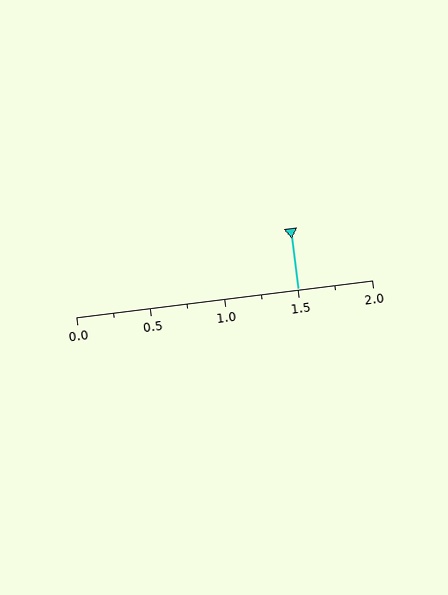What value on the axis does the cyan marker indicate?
The marker indicates approximately 1.5.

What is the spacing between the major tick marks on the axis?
The major ticks are spaced 0.5 apart.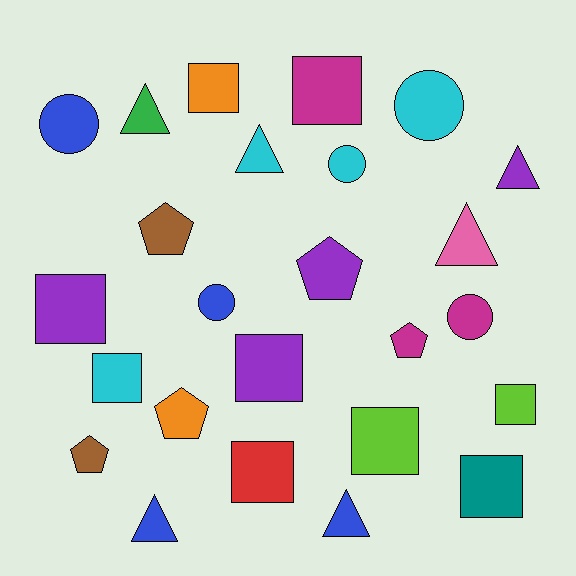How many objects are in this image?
There are 25 objects.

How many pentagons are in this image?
There are 5 pentagons.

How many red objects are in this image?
There is 1 red object.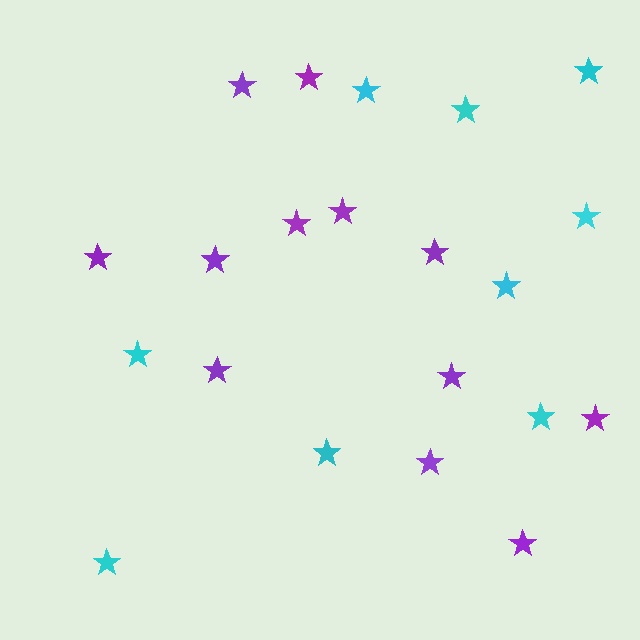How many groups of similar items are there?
There are 2 groups: one group of purple stars (12) and one group of cyan stars (9).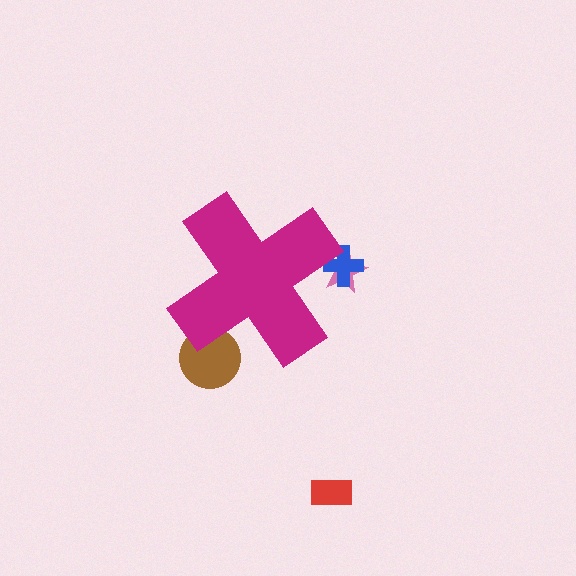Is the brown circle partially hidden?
Yes, the brown circle is partially hidden behind the magenta cross.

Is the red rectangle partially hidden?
No, the red rectangle is fully visible.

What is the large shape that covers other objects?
A magenta cross.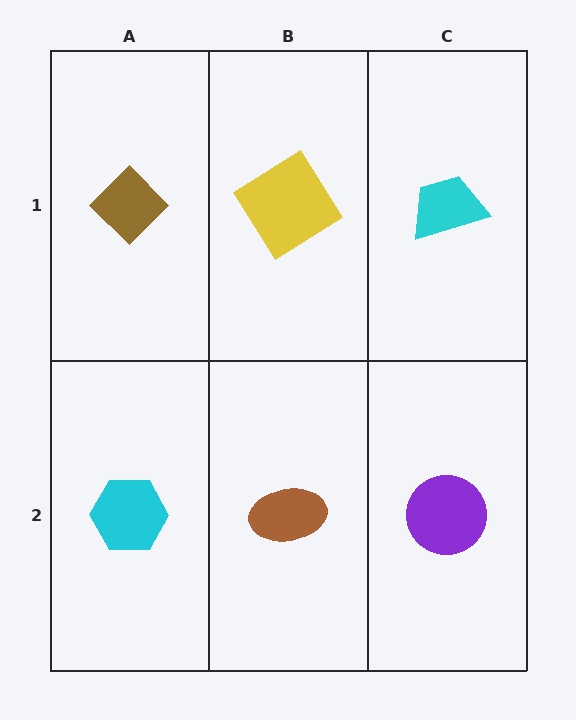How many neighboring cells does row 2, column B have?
3.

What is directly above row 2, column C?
A cyan trapezoid.